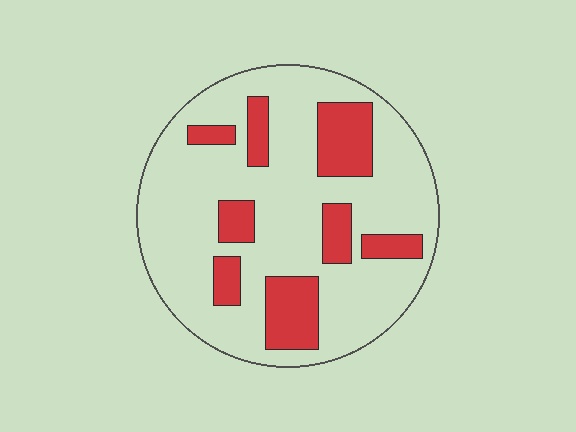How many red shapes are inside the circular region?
8.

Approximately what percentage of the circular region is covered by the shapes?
Approximately 25%.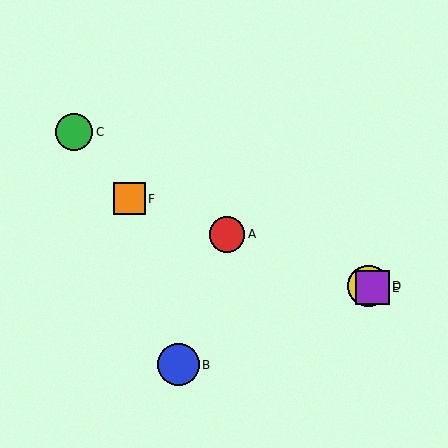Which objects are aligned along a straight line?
Objects A, D, E, F are aligned along a straight line.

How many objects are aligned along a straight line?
4 objects (A, D, E, F) are aligned along a straight line.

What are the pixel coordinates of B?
Object B is at (179, 365).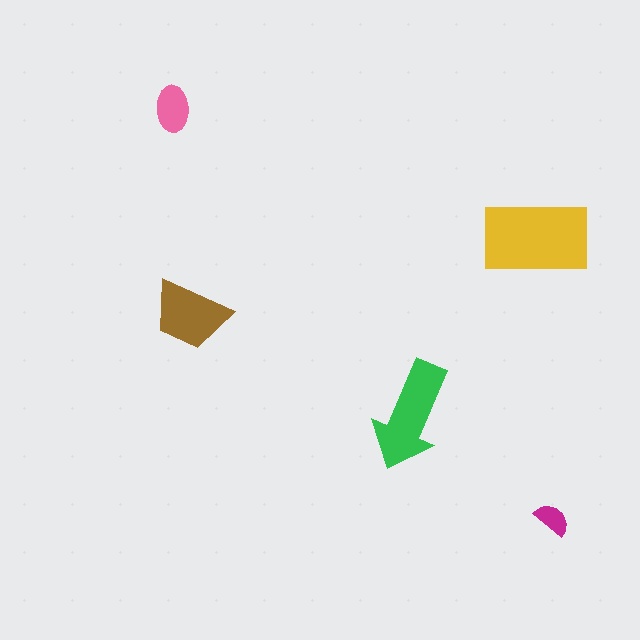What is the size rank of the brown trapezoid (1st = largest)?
3rd.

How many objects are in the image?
There are 5 objects in the image.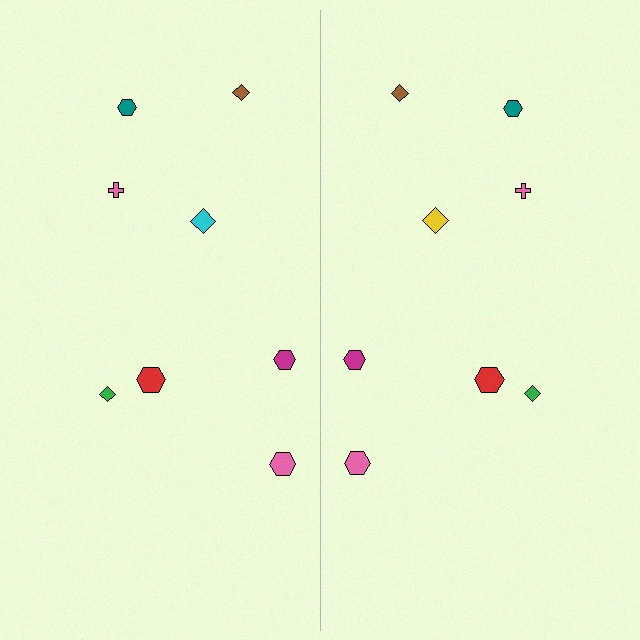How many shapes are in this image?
There are 16 shapes in this image.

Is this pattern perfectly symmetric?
No, the pattern is not perfectly symmetric. The yellow diamond on the right side breaks the symmetry — its mirror counterpart is cyan.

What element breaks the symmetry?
The yellow diamond on the right side breaks the symmetry — its mirror counterpart is cyan.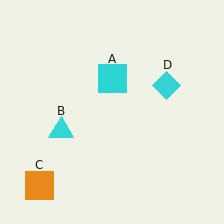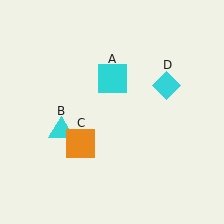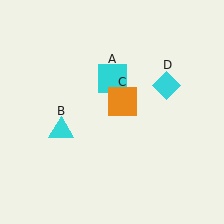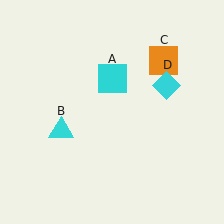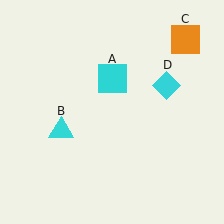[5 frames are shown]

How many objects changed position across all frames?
1 object changed position: orange square (object C).